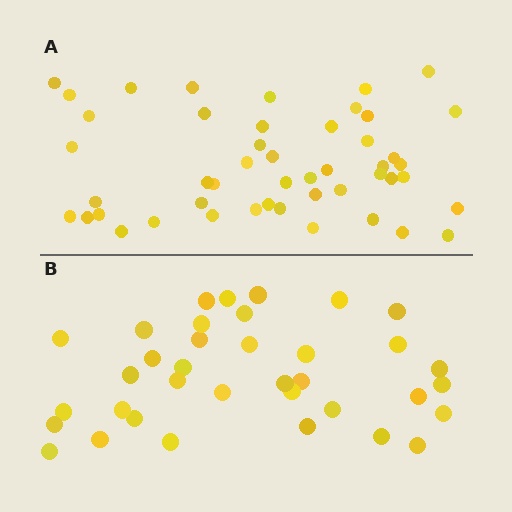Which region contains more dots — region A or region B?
Region A (the top region) has more dots.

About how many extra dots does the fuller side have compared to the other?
Region A has roughly 12 or so more dots than region B.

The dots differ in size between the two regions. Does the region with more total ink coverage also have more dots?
No. Region B has more total ink coverage because its dots are larger, but region A actually contains more individual dots. Total area can be misleading — the number of items is what matters here.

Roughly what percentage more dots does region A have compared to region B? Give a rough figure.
About 35% more.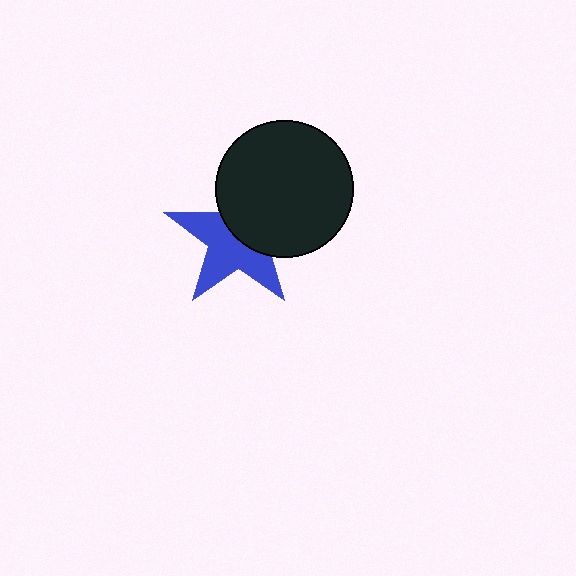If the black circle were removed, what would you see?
You would see the complete blue star.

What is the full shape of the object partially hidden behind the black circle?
The partially hidden object is a blue star.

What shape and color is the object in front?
The object in front is a black circle.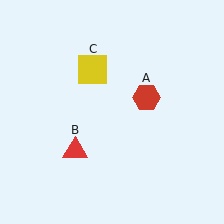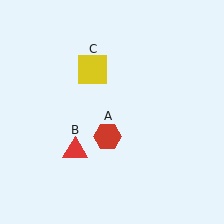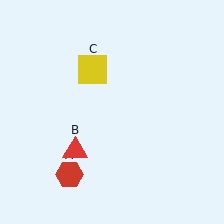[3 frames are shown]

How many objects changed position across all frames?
1 object changed position: red hexagon (object A).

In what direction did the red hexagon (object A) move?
The red hexagon (object A) moved down and to the left.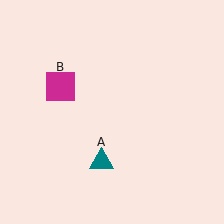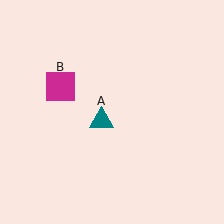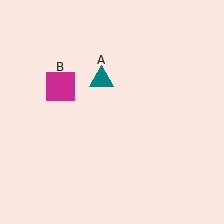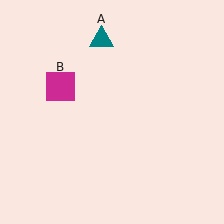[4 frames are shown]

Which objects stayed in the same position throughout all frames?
Magenta square (object B) remained stationary.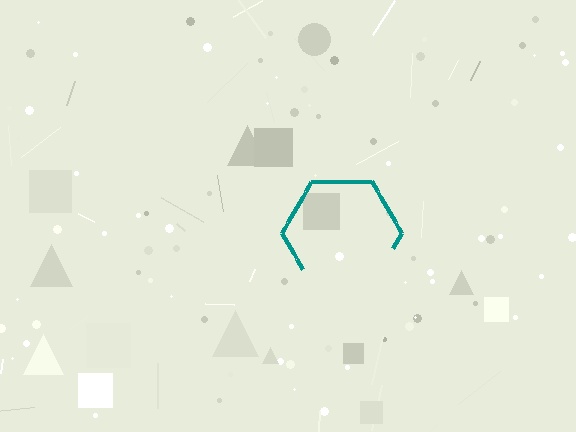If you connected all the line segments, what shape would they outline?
They would outline a hexagon.